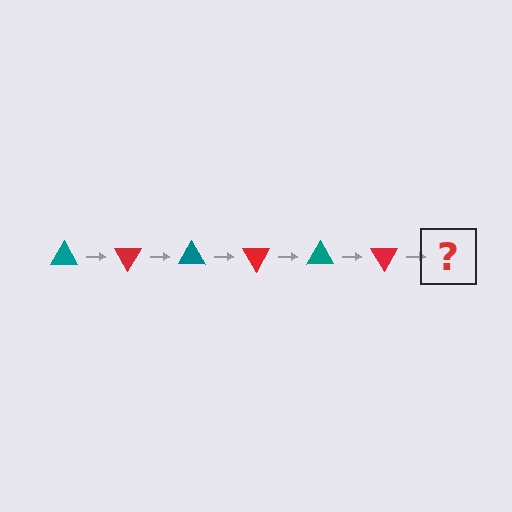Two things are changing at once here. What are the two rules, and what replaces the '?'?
The two rules are that it rotates 60 degrees each step and the color cycles through teal and red. The '?' should be a teal triangle, rotated 360 degrees from the start.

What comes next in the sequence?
The next element should be a teal triangle, rotated 360 degrees from the start.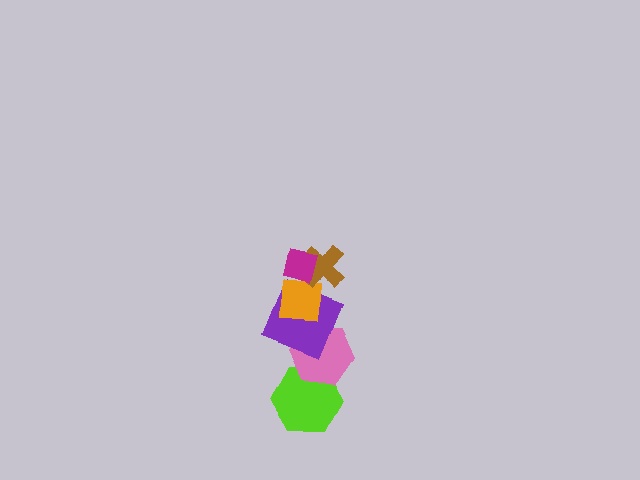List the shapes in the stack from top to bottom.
From top to bottom: the magenta square, the brown cross, the orange square, the purple square, the pink hexagon, the lime hexagon.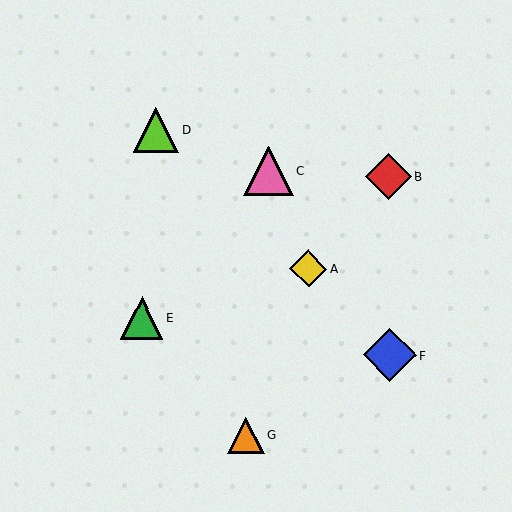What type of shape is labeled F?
Shape F is a blue diamond.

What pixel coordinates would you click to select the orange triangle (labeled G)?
Click at (246, 435) to select the orange triangle G.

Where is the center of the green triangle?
The center of the green triangle is at (142, 318).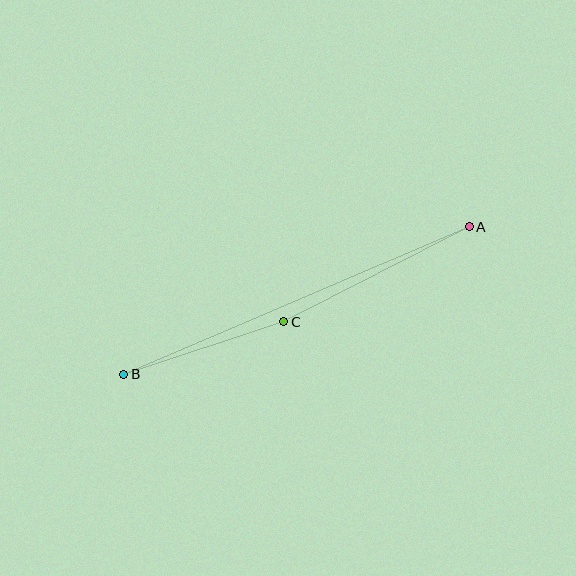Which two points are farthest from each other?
Points A and B are farthest from each other.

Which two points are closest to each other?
Points B and C are closest to each other.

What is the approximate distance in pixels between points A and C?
The distance between A and C is approximately 208 pixels.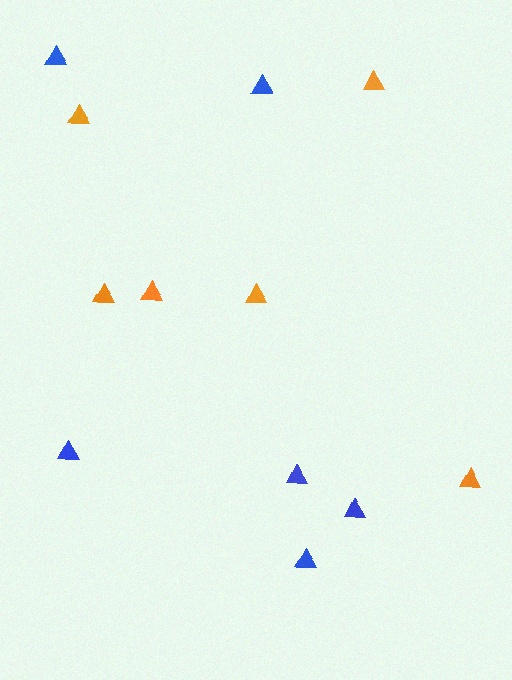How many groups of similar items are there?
There are 2 groups: one group of orange triangles (6) and one group of blue triangles (6).